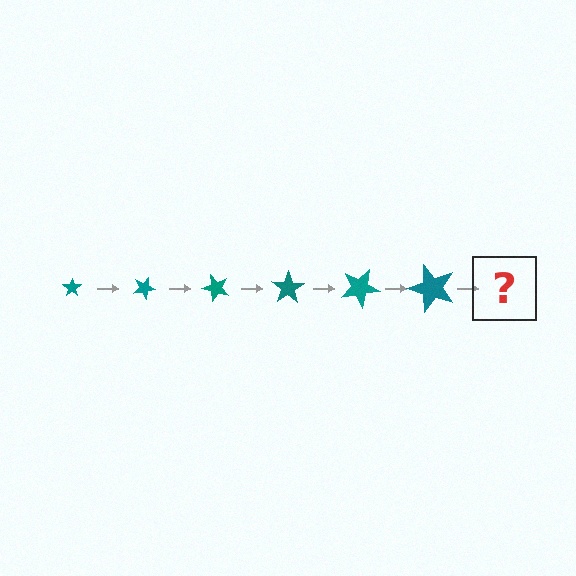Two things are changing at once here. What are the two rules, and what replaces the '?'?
The two rules are that the star grows larger each step and it rotates 25 degrees each step. The '?' should be a star, larger than the previous one and rotated 150 degrees from the start.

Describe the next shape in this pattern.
It should be a star, larger than the previous one and rotated 150 degrees from the start.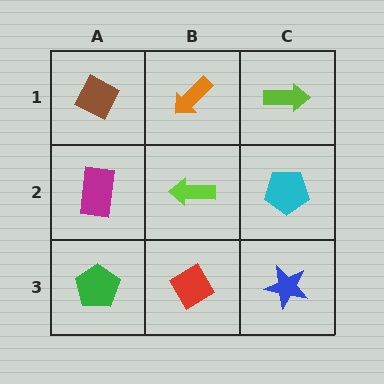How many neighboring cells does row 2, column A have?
3.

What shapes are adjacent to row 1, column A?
A magenta rectangle (row 2, column A), an orange arrow (row 1, column B).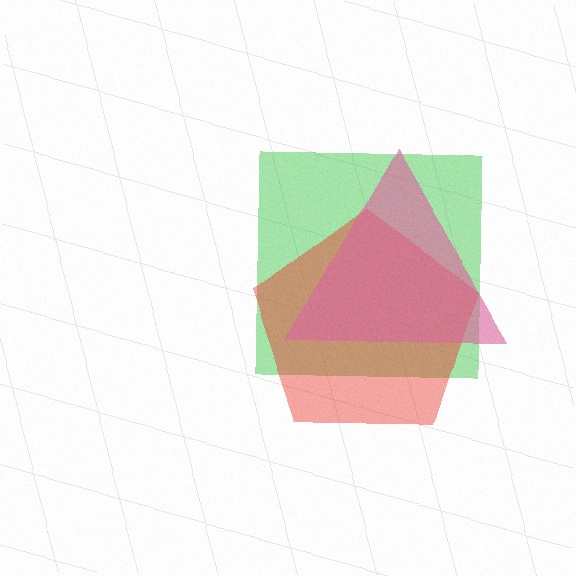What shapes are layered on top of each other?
The layered shapes are: a green square, a red pentagon, a pink triangle.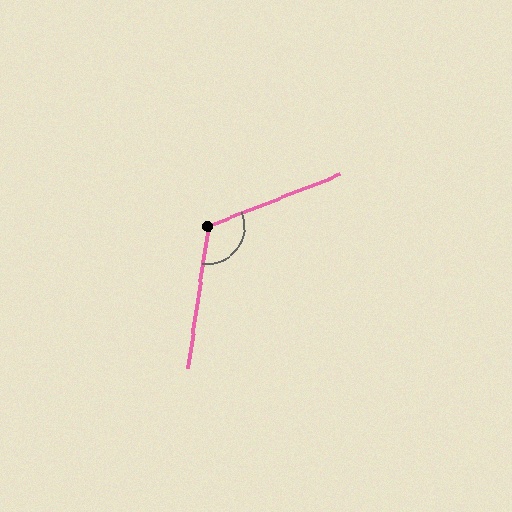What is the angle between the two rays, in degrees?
Approximately 119 degrees.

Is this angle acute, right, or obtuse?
It is obtuse.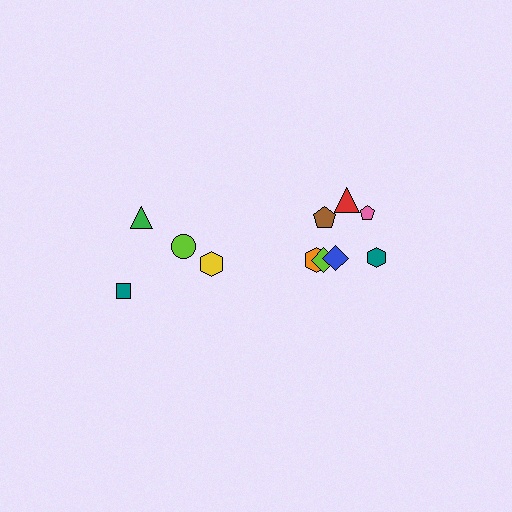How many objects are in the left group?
There are 4 objects.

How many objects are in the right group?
There are 7 objects.